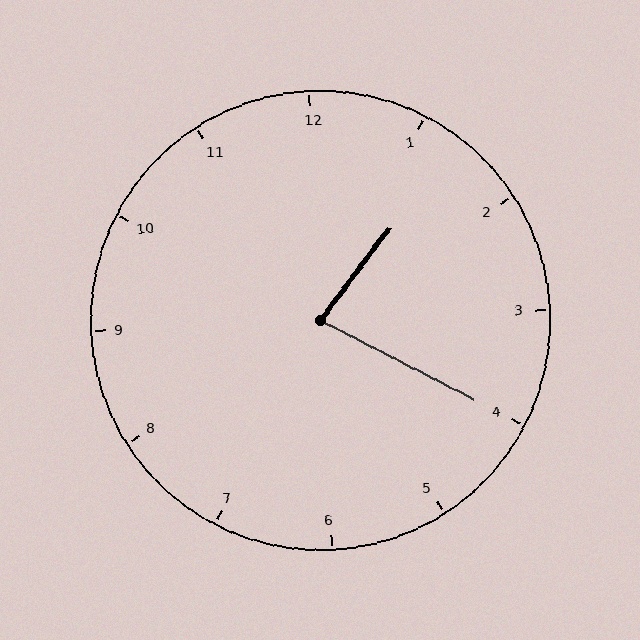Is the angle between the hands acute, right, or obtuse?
It is acute.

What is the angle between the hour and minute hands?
Approximately 80 degrees.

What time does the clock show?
1:20.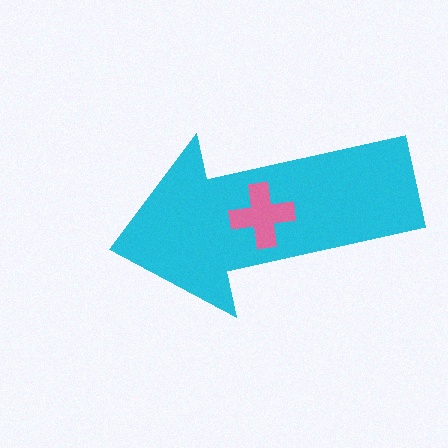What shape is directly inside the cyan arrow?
The pink cross.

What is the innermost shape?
The pink cross.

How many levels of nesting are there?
2.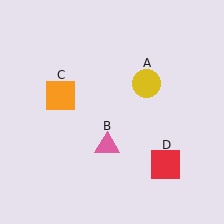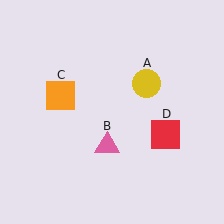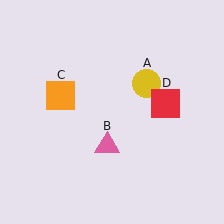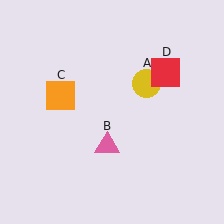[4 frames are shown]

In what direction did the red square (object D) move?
The red square (object D) moved up.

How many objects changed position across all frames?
1 object changed position: red square (object D).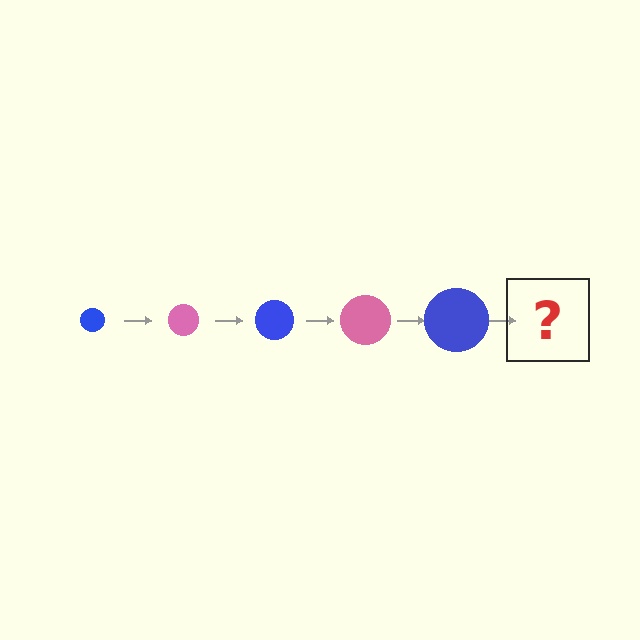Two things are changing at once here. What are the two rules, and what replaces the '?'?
The two rules are that the circle grows larger each step and the color cycles through blue and pink. The '?' should be a pink circle, larger than the previous one.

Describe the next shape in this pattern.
It should be a pink circle, larger than the previous one.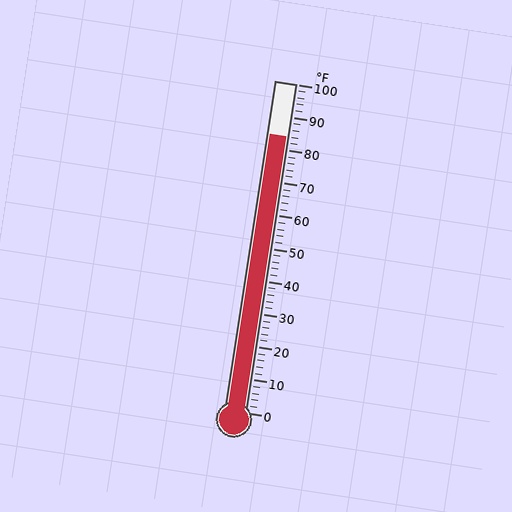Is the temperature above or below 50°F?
The temperature is above 50°F.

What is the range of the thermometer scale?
The thermometer scale ranges from 0°F to 100°F.